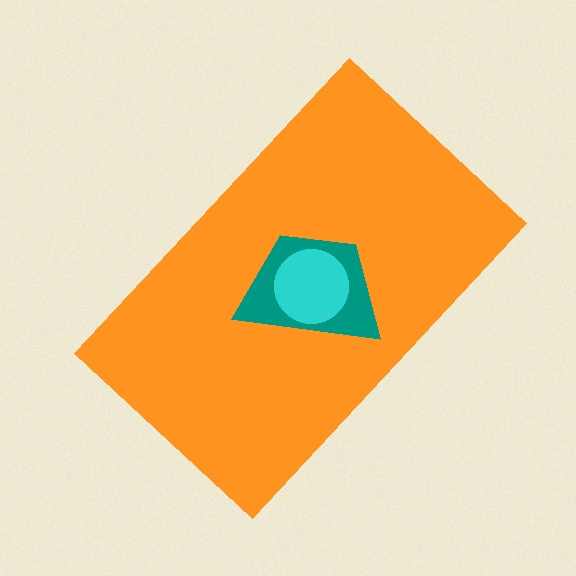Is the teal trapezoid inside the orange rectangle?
Yes.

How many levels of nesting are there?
3.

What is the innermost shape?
The cyan circle.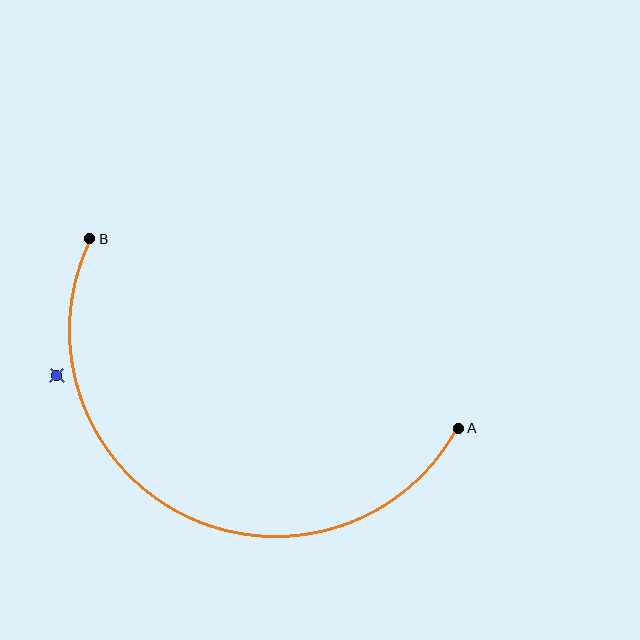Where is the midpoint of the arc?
The arc midpoint is the point on the curve farthest from the straight line joining A and B. It sits below that line.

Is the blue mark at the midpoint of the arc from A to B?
No — the blue mark does not lie on the arc at all. It sits slightly outside the curve.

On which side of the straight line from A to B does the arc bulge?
The arc bulges below the straight line connecting A and B.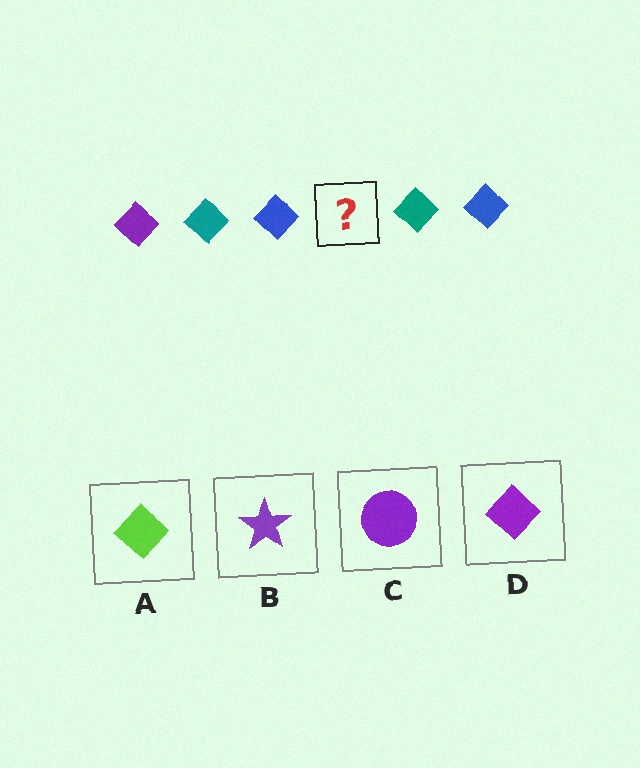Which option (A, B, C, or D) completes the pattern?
D.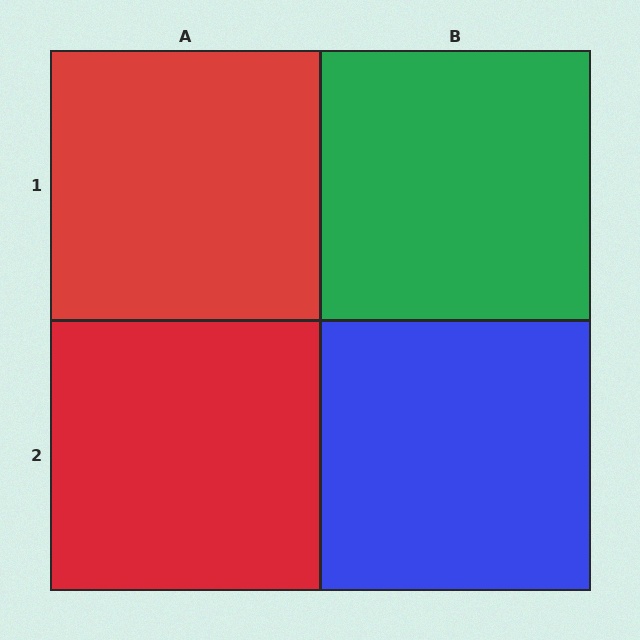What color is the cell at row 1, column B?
Green.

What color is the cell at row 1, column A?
Red.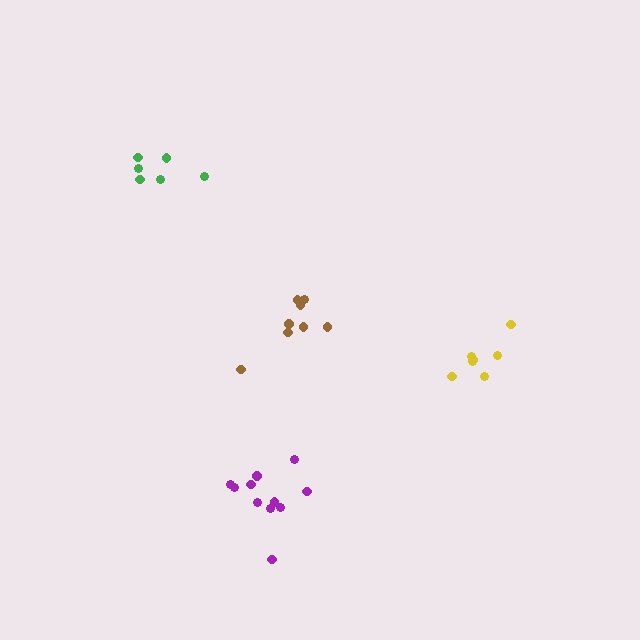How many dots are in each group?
Group 1: 8 dots, Group 2: 7 dots, Group 3: 6 dots, Group 4: 11 dots (32 total).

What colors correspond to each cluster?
The clusters are colored: brown, yellow, green, purple.